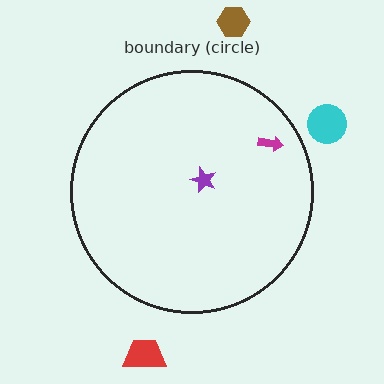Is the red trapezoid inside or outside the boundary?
Outside.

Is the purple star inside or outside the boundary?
Inside.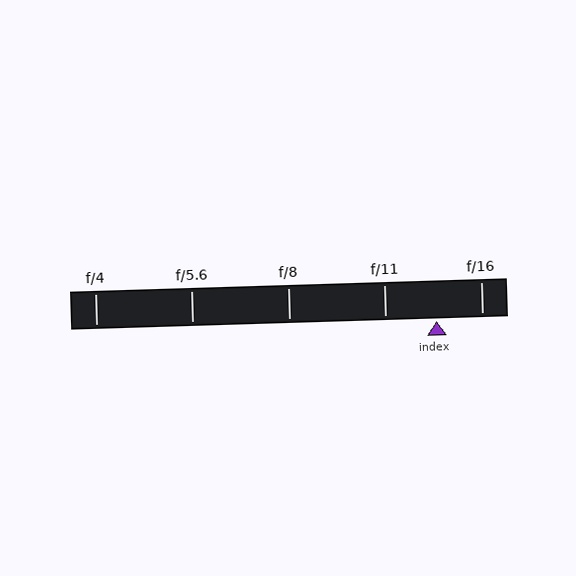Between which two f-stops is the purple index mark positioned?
The index mark is between f/11 and f/16.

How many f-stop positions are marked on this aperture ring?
There are 5 f-stop positions marked.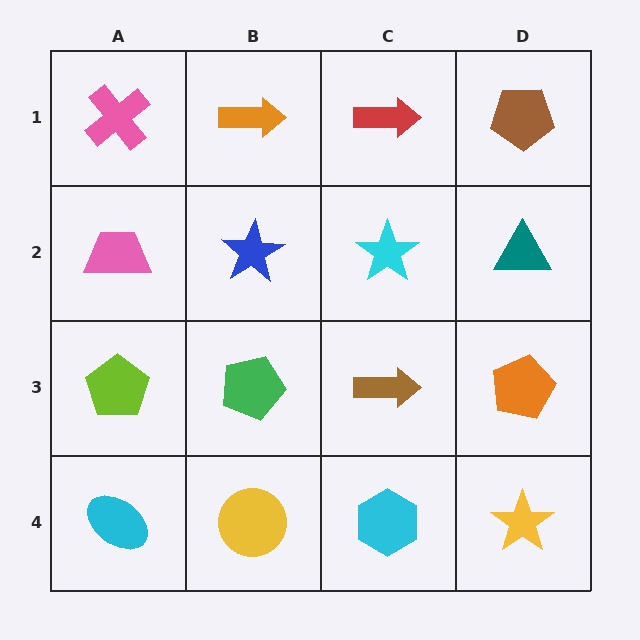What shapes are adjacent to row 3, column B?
A blue star (row 2, column B), a yellow circle (row 4, column B), a lime pentagon (row 3, column A), a brown arrow (row 3, column C).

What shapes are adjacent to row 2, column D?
A brown pentagon (row 1, column D), an orange pentagon (row 3, column D), a cyan star (row 2, column C).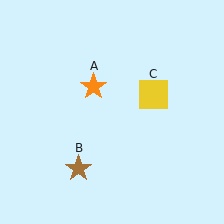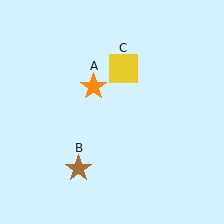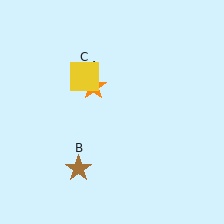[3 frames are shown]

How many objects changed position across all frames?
1 object changed position: yellow square (object C).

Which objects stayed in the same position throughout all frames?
Orange star (object A) and brown star (object B) remained stationary.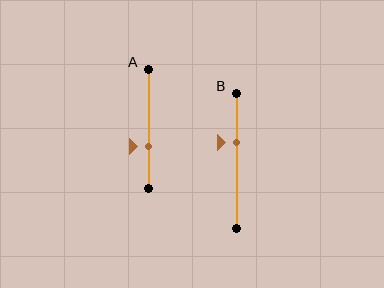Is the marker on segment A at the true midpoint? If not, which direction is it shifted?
No, the marker on segment A is shifted downward by about 15% of the segment length.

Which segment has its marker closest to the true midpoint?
Segment B has its marker closest to the true midpoint.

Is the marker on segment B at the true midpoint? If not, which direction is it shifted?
No, the marker on segment B is shifted upward by about 13% of the segment length.